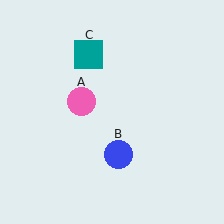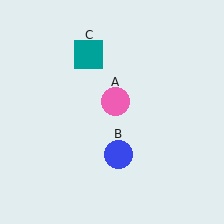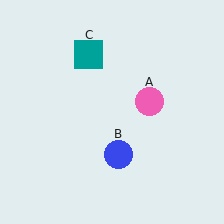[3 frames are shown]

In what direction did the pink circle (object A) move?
The pink circle (object A) moved right.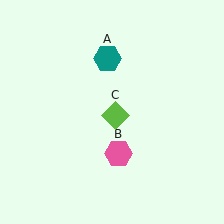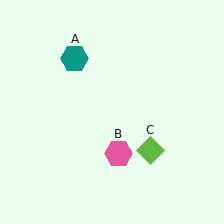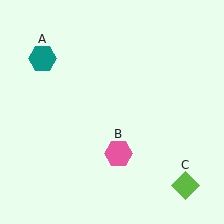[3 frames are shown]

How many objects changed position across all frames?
2 objects changed position: teal hexagon (object A), lime diamond (object C).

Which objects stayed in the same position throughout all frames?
Pink hexagon (object B) remained stationary.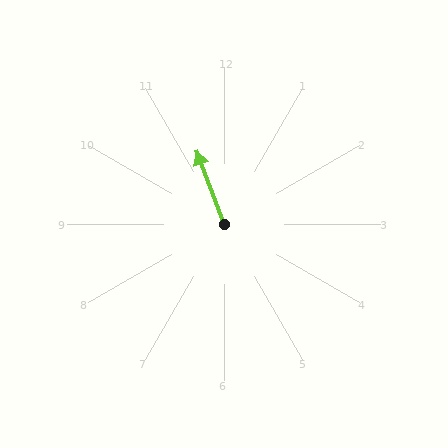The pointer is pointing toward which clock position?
Roughly 11 o'clock.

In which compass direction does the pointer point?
North.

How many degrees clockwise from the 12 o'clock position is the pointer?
Approximately 339 degrees.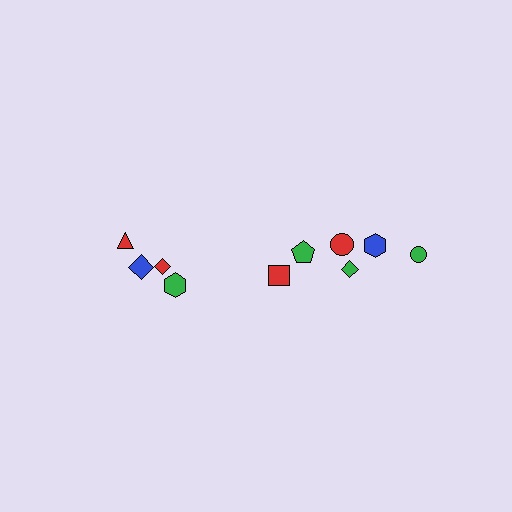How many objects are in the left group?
There are 4 objects.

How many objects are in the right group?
There are 6 objects.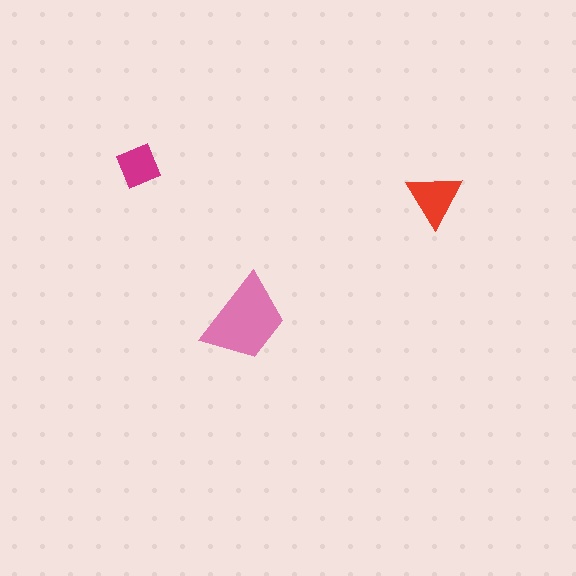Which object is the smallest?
The magenta diamond.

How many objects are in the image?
There are 3 objects in the image.